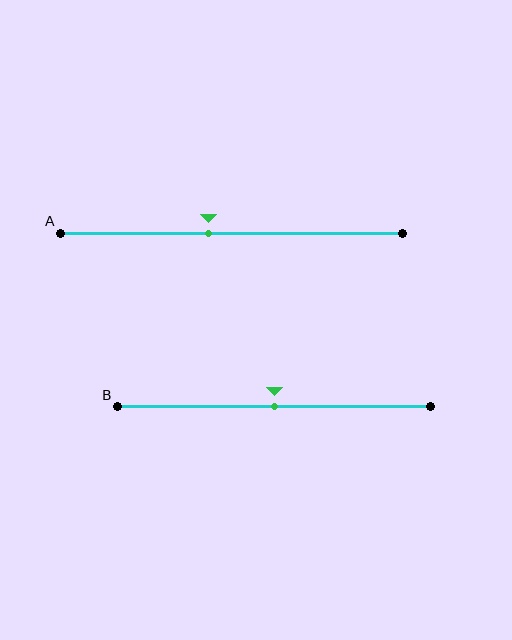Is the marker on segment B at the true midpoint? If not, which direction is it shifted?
Yes, the marker on segment B is at the true midpoint.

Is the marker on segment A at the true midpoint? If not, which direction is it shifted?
No, the marker on segment A is shifted to the left by about 7% of the segment length.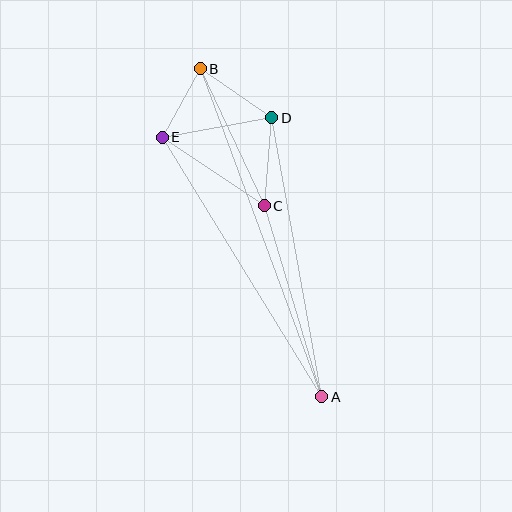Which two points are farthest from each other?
Points A and B are farthest from each other.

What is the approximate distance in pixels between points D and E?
The distance between D and E is approximately 112 pixels.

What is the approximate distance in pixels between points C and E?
The distance between C and E is approximately 123 pixels.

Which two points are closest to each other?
Points B and E are closest to each other.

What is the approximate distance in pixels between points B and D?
The distance between B and D is approximately 87 pixels.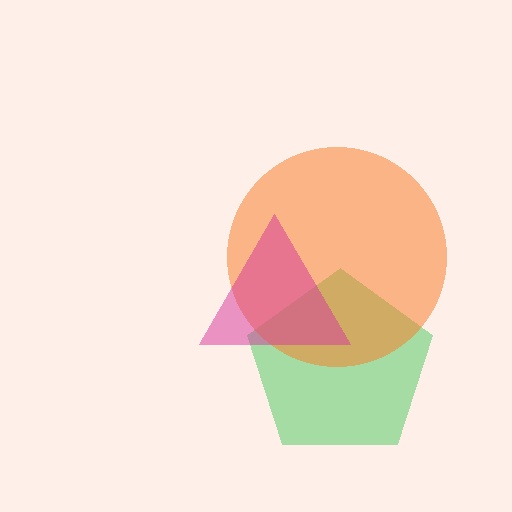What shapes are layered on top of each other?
The layered shapes are: a green pentagon, an orange circle, a magenta triangle.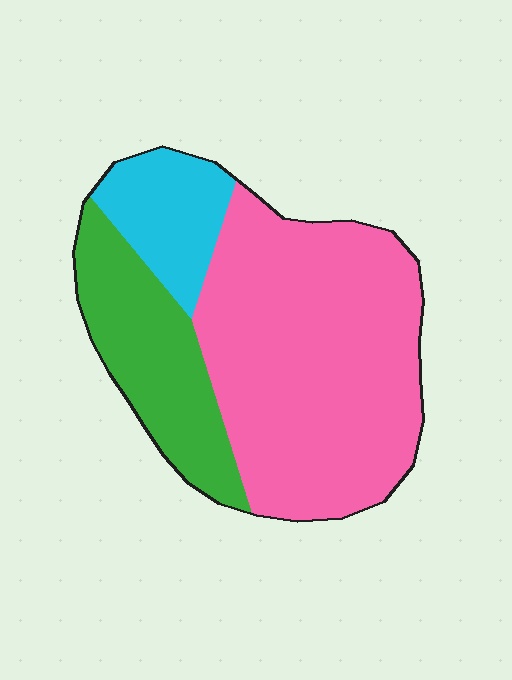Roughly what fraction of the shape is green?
Green takes up about one quarter (1/4) of the shape.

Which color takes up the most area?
Pink, at roughly 60%.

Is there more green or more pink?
Pink.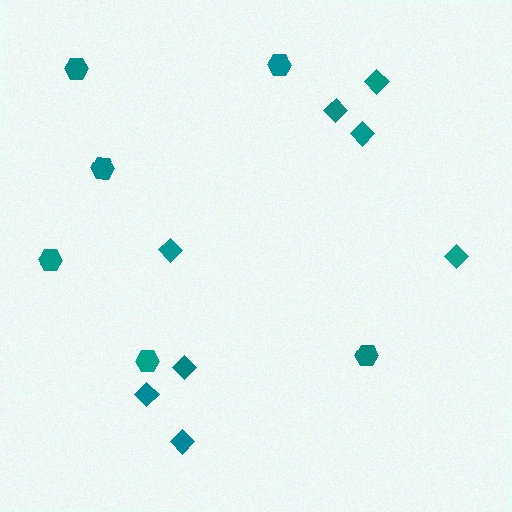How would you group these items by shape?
There are 2 groups: one group of hexagons (6) and one group of diamonds (8).